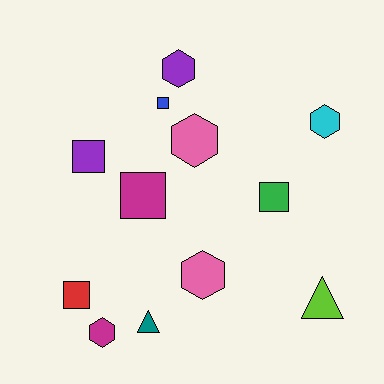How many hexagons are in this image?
There are 5 hexagons.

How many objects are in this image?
There are 12 objects.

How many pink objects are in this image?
There are 2 pink objects.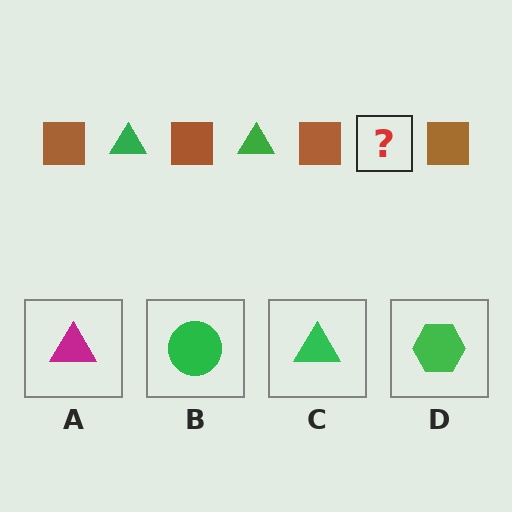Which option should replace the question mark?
Option C.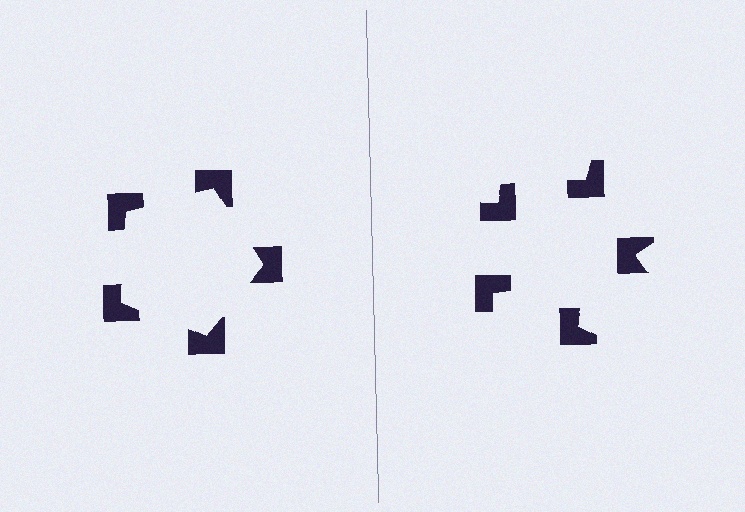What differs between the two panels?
The notched squares are positioned identically on both sides; only the wedge orientations differ. On the left they align to a pentagon; on the right they are misaligned.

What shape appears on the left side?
An illusory pentagon.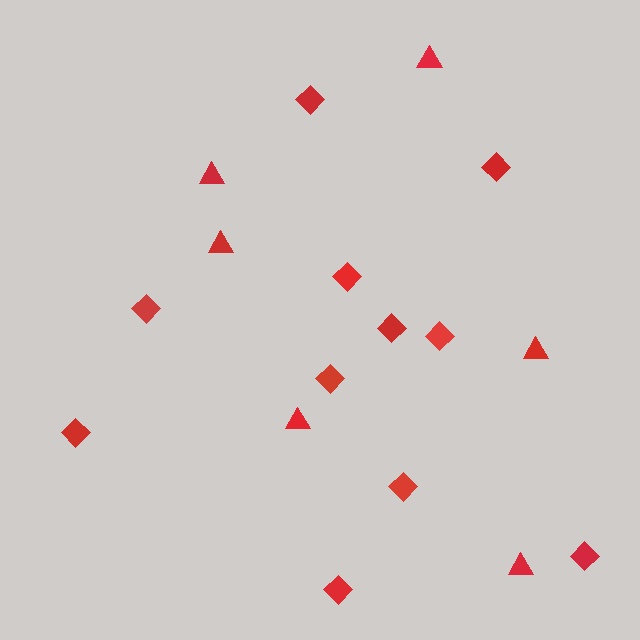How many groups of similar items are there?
There are 2 groups: one group of triangles (6) and one group of diamonds (11).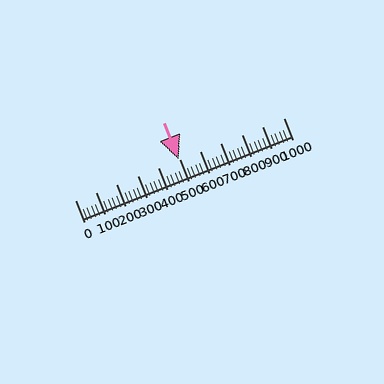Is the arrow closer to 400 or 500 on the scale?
The arrow is closer to 500.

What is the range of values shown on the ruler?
The ruler shows values from 0 to 1000.